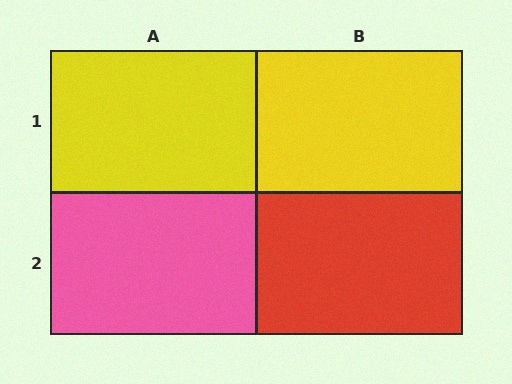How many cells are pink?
1 cell is pink.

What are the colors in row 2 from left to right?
Pink, red.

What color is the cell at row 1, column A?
Yellow.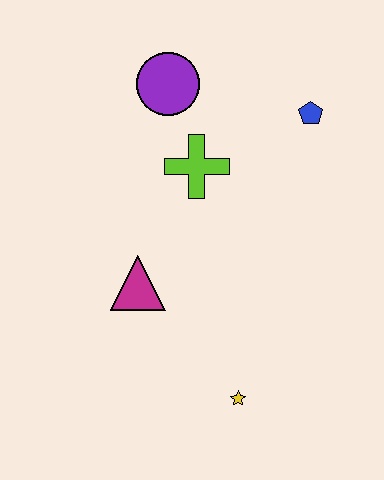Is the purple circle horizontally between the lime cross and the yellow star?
No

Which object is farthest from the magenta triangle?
The blue pentagon is farthest from the magenta triangle.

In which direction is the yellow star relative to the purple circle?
The yellow star is below the purple circle.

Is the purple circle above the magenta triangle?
Yes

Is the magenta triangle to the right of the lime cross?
No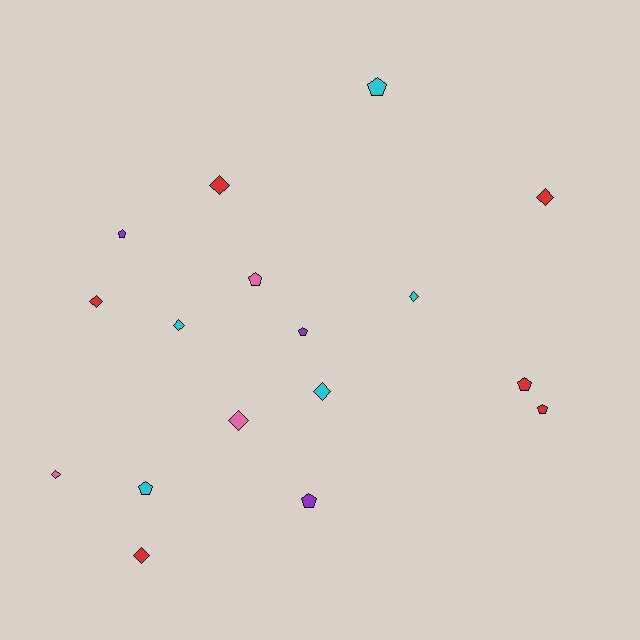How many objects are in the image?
There are 17 objects.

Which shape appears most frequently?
Diamond, with 9 objects.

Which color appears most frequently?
Red, with 6 objects.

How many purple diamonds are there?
There are no purple diamonds.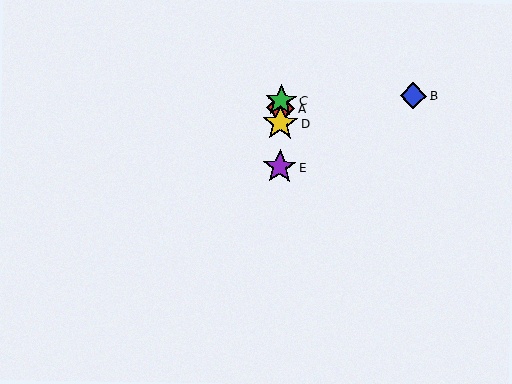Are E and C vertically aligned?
Yes, both are at x≈280.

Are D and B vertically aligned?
No, D is at x≈280 and B is at x≈413.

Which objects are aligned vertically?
Objects A, C, D, E are aligned vertically.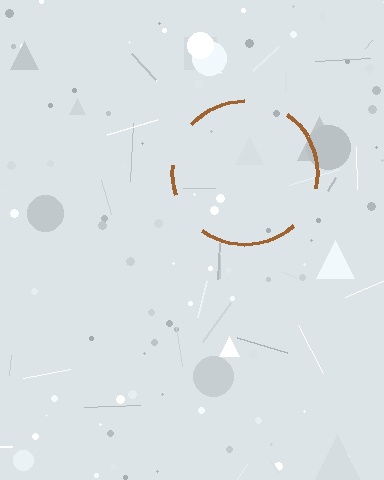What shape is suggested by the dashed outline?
The dashed outline suggests a circle.